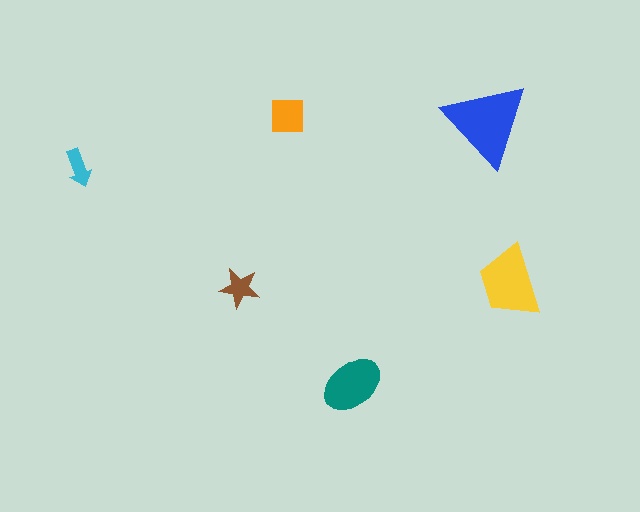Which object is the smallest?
The cyan arrow.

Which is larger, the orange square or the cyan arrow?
The orange square.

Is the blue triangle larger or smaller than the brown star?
Larger.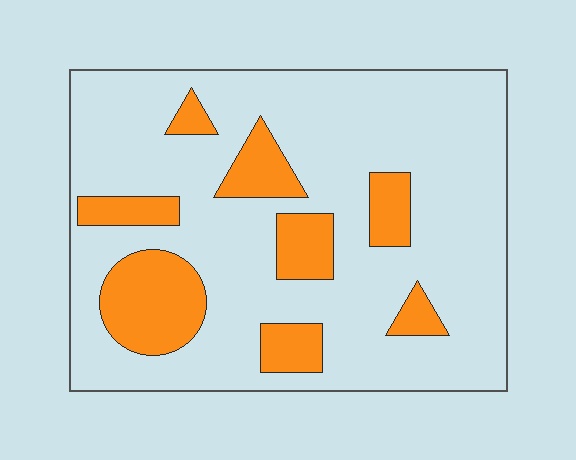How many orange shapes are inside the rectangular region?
8.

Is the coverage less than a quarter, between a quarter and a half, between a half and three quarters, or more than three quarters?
Less than a quarter.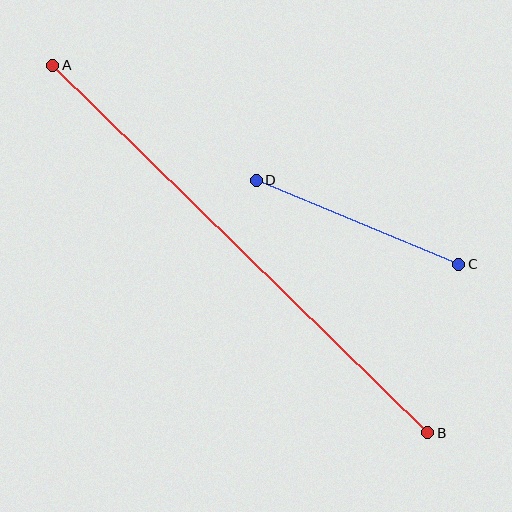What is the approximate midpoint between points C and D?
The midpoint is at approximately (358, 222) pixels.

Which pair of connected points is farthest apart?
Points A and B are farthest apart.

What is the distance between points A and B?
The distance is approximately 525 pixels.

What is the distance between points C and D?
The distance is approximately 219 pixels.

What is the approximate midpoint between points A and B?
The midpoint is at approximately (240, 249) pixels.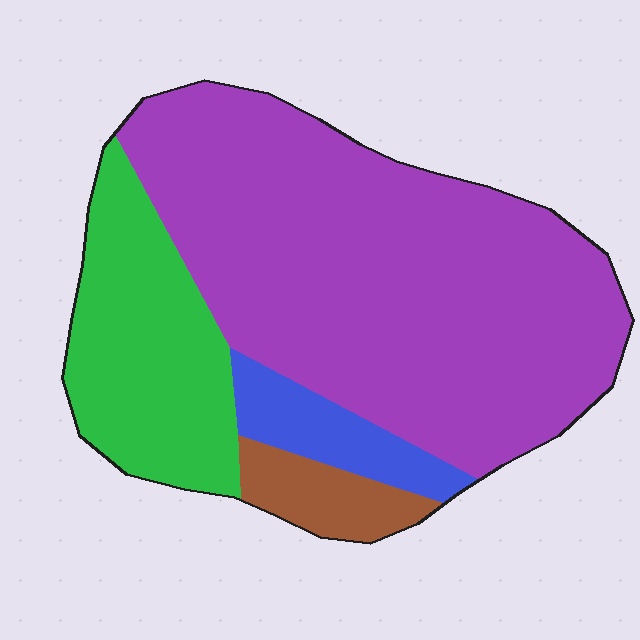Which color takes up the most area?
Purple, at roughly 65%.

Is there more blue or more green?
Green.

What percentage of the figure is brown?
Brown takes up about one tenth (1/10) of the figure.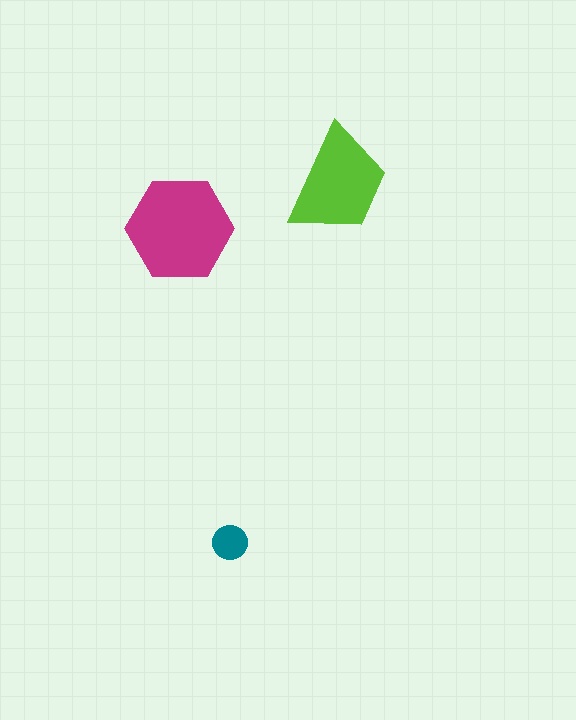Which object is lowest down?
The teal circle is bottommost.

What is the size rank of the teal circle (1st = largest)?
3rd.